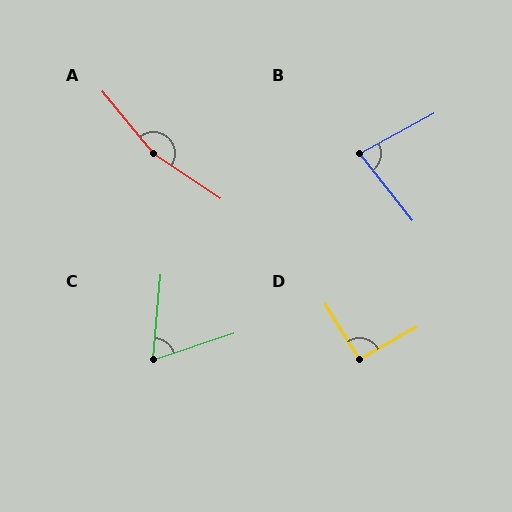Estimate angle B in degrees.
Approximately 80 degrees.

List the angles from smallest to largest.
C (67°), B (80°), D (93°), A (163°).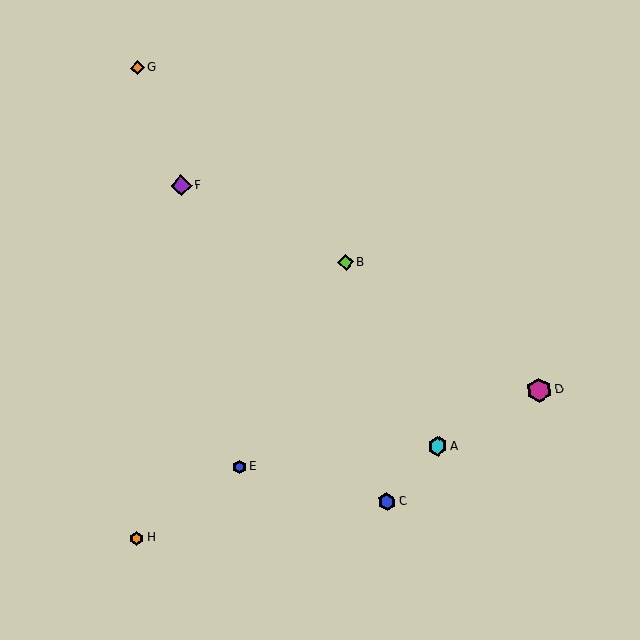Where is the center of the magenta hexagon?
The center of the magenta hexagon is at (539, 390).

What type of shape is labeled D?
Shape D is a magenta hexagon.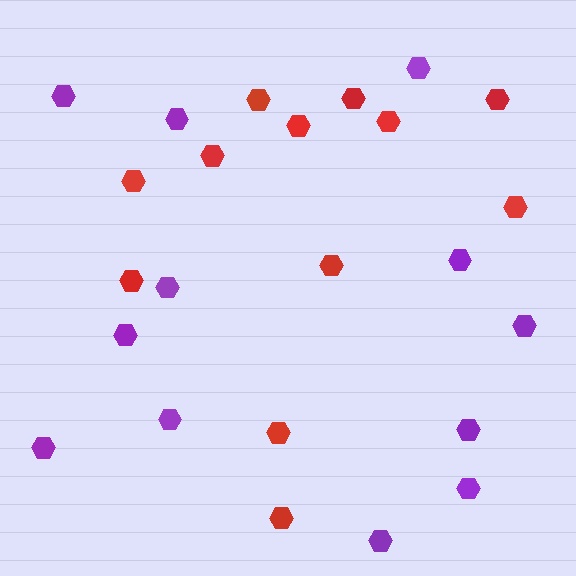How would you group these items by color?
There are 2 groups: one group of purple hexagons (12) and one group of red hexagons (12).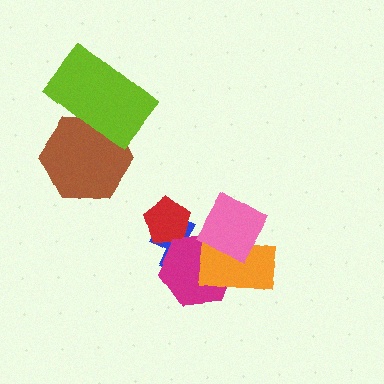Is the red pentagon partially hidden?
Yes, it is partially covered by another shape.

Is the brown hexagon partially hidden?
Yes, it is partially covered by another shape.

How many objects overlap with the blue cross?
2 objects overlap with the blue cross.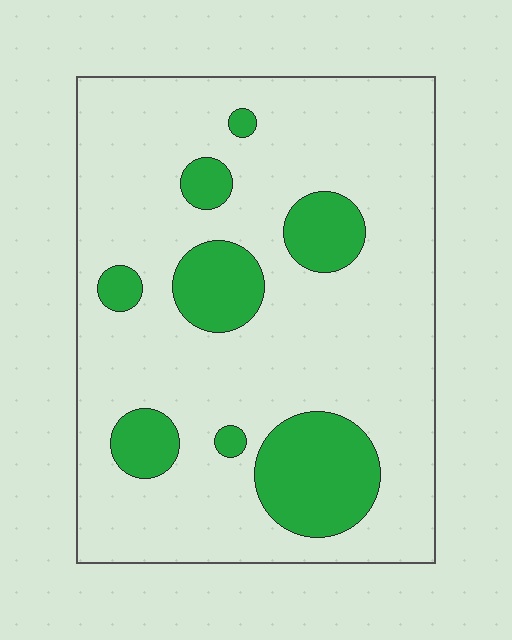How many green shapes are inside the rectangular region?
8.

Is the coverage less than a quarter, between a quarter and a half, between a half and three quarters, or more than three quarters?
Less than a quarter.